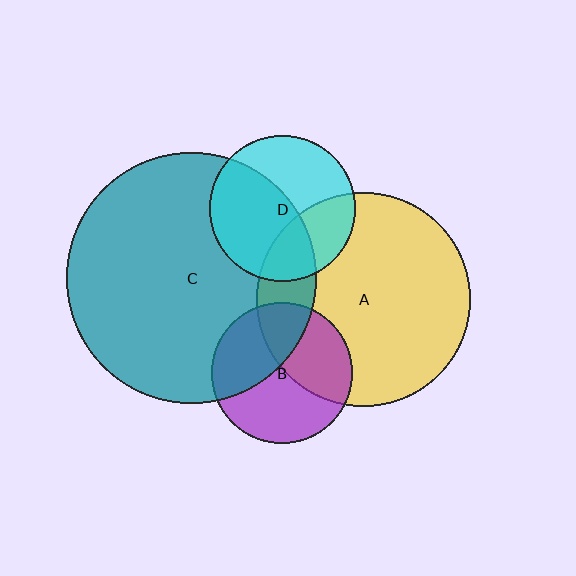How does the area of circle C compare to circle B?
Approximately 3.1 times.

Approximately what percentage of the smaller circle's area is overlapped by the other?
Approximately 40%.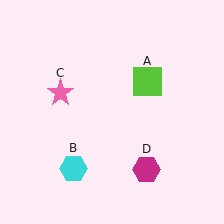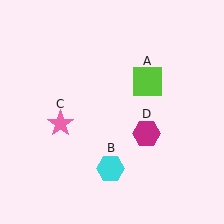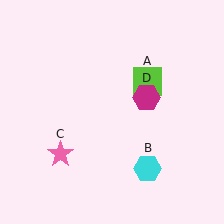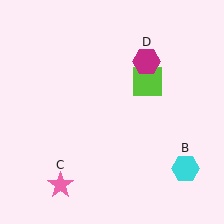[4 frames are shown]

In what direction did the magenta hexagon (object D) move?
The magenta hexagon (object D) moved up.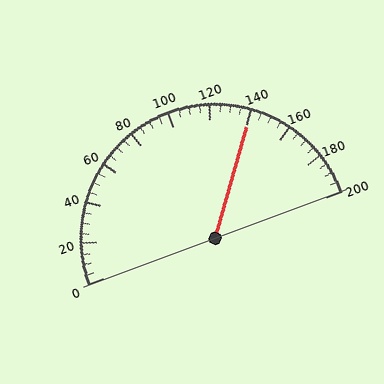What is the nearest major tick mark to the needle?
The nearest major tick mark is 140.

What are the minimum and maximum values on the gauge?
The gauge ranges from 0 to 200.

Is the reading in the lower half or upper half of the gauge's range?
The reading is in the upper half of the range (0 to 200).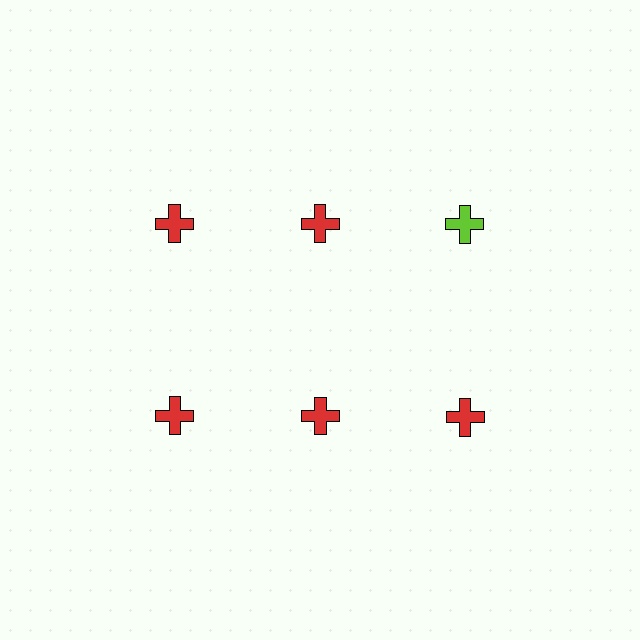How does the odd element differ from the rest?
It has a different color: lime instead of red.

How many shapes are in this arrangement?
There are 6 shapes arranged in a grid pattern.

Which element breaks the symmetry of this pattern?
The lime cross in the top row, center column breaks the symmetry. All other shapes are red crosses.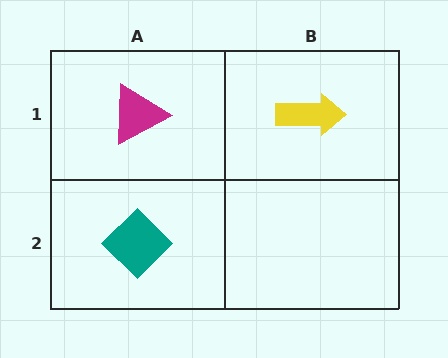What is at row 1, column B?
A yellow arrow.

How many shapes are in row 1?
2 shapes.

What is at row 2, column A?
A teal diamond.